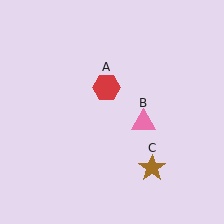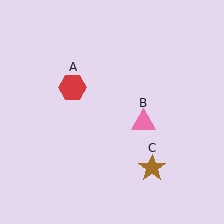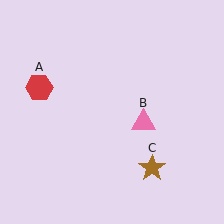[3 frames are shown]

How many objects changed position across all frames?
1 object changed position: red hexagon (object A).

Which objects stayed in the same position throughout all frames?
Pink triangle (object B) and brown star (object C) remained stationary.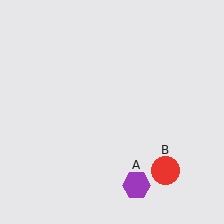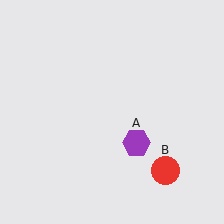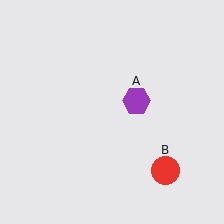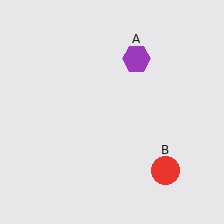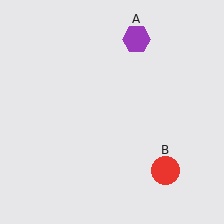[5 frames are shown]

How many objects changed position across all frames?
1 object changed position: purple hexagon (object A).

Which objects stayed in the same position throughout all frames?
Red circle (object B) remained stationary.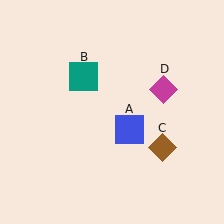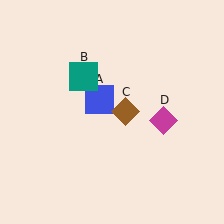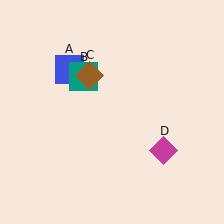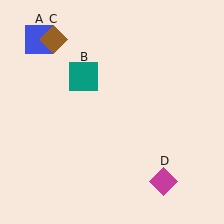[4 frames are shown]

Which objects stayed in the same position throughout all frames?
Teal square (object B) remained stationary.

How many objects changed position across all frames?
3 objects changed position: blue square (object A), brown diamond (object C), magenta diamond (object D).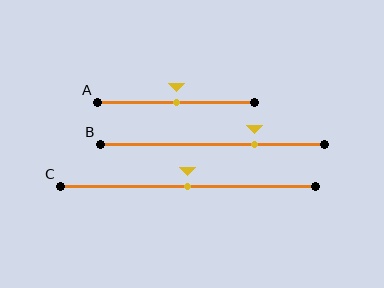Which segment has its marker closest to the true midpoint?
Segment A has its marker closest to the true midpoint.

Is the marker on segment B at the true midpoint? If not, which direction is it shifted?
No, the marker on segment B is shifted to the right by about 19% of the segment length.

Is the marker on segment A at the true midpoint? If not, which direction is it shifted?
Yes, the marker on segment A is at the true midpoint.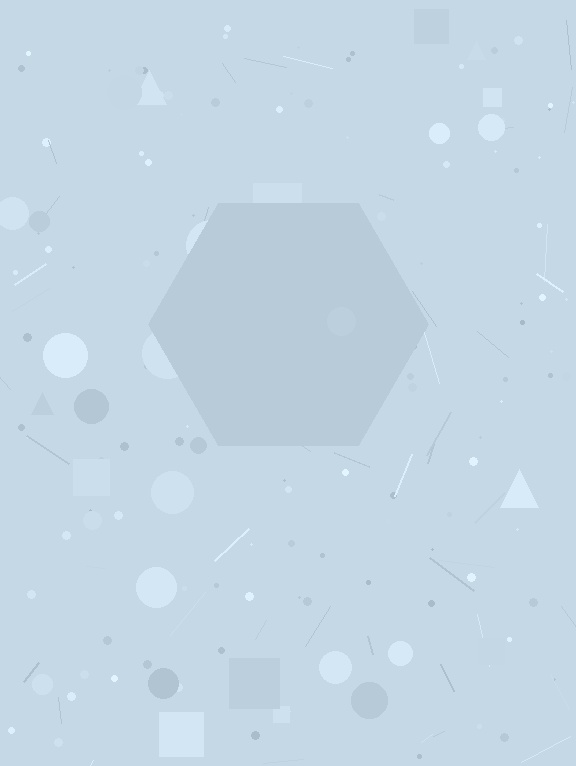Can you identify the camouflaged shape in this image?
The camouflaged shape is a hexagon.